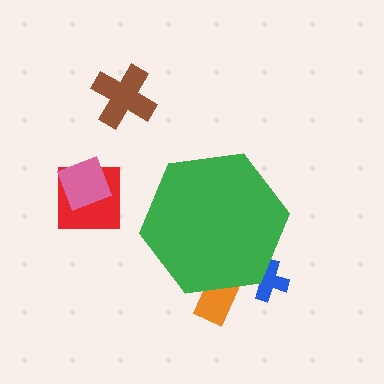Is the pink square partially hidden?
No, the pink square is fully visible.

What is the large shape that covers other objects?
A green hexagon.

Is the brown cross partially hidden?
No, the brown cross is fully visible.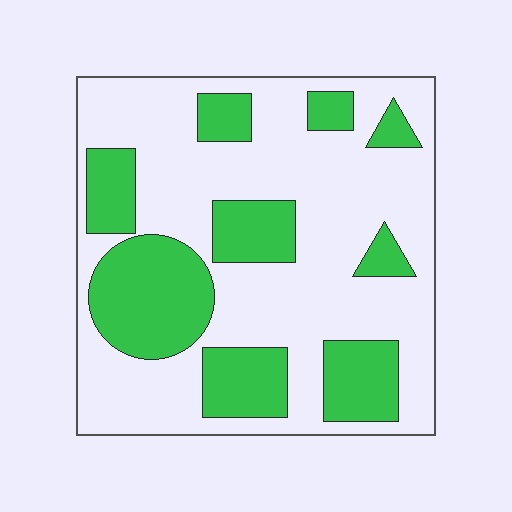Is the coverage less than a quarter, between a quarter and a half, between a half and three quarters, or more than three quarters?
Between a quarter and a half.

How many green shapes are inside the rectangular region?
9.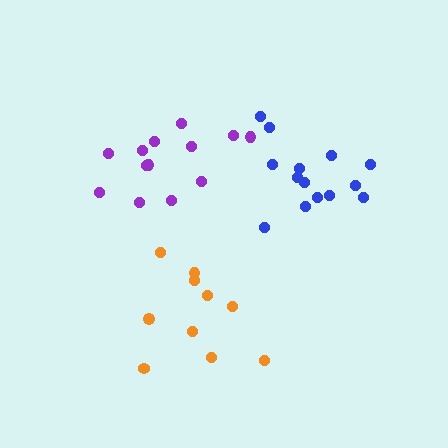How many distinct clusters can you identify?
There are 3 distinct clusters.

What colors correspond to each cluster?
The clusters are colored: orange, blue, purple.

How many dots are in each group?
Group 1: 10 dots, Group 2: 14 dots, Group 3: 13 dots (37 total).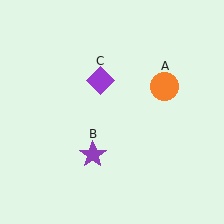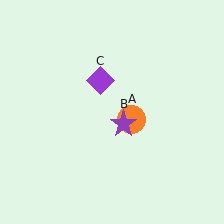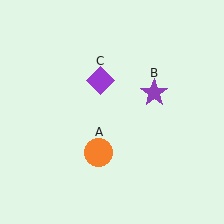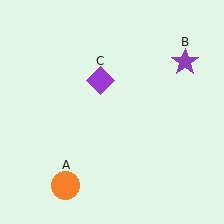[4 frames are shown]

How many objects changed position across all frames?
2 objects changed position: orange circle (object A), purple star (object B).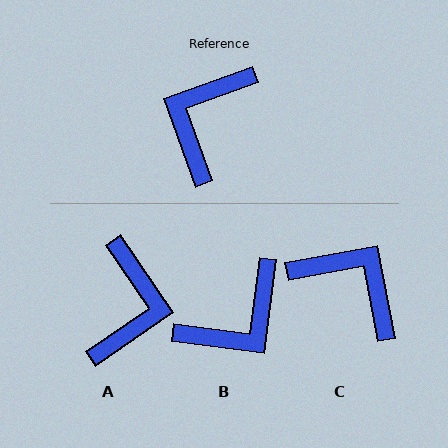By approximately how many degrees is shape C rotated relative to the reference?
Approximately 99 degrees clockwise.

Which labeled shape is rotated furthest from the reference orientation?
A, about 165 degrees away.